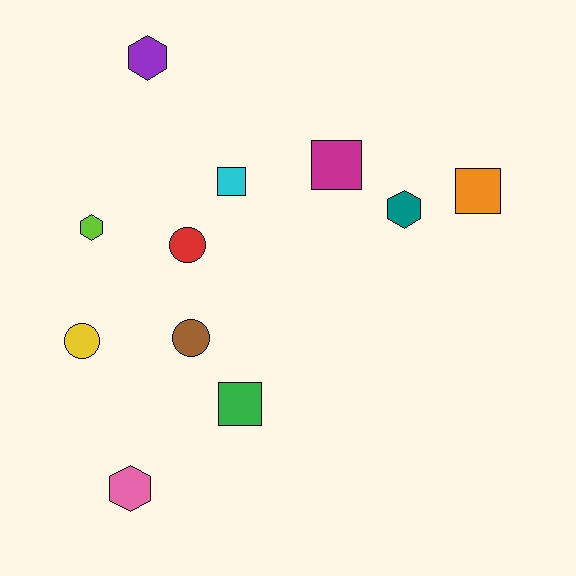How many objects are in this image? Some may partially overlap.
There are 11 objects.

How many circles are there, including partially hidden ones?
There are 3 circles.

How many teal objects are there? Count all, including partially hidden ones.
There is 1 teal object.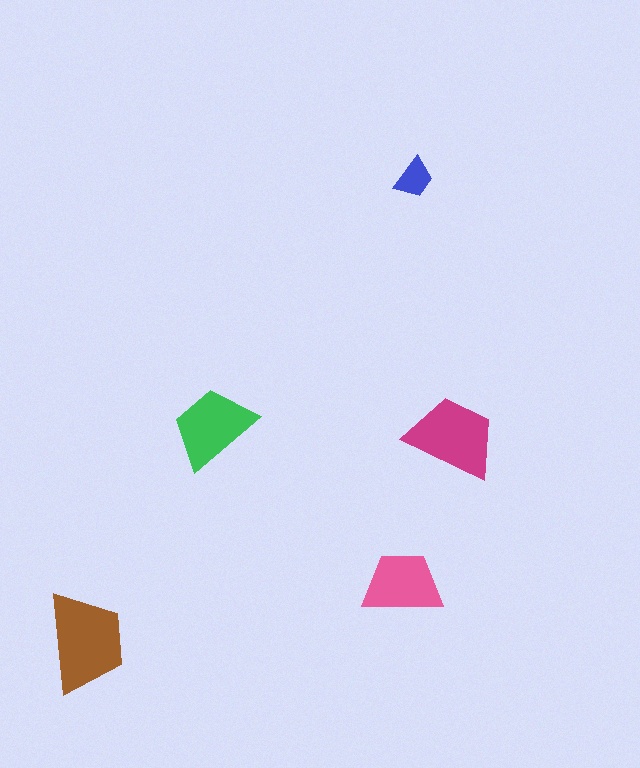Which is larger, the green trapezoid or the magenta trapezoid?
The magenta one.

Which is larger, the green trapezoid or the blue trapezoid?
The green one.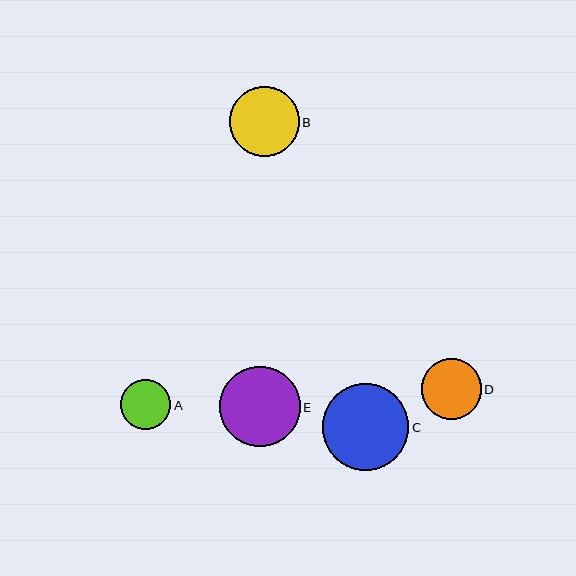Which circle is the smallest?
Circle A is the smallest with a size of approximately 50 pixels.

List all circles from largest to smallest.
From largest to smallest: C, E, B, D, A.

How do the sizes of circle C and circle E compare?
Circle C and circle E are approximately the same size.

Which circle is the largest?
Circle C is the largest with a size of approximately 87 pixels.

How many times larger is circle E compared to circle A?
Circle E is approximately 1.6 times the size of circle A.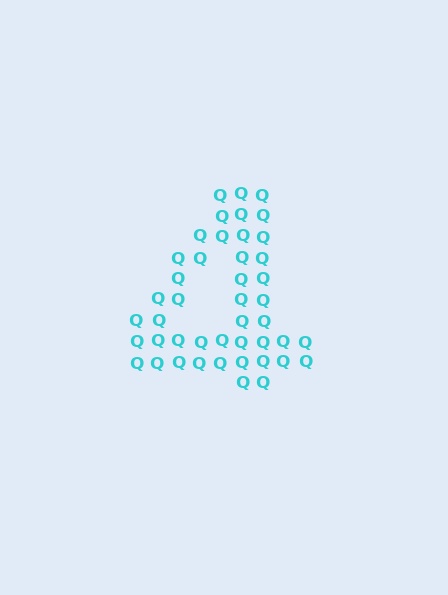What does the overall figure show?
The overall figure shows the digit 4.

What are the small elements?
The small elements are letter Q's.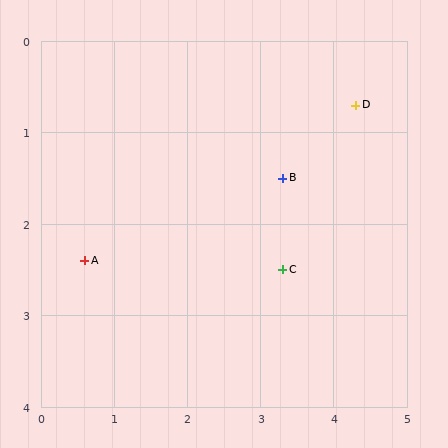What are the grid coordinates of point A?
Point A is at approximately (0.6, 2.4).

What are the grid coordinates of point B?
Point B is at approximately (3.3, 1.5).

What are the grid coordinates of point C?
Point C is at approximately (3.3, 2.5).